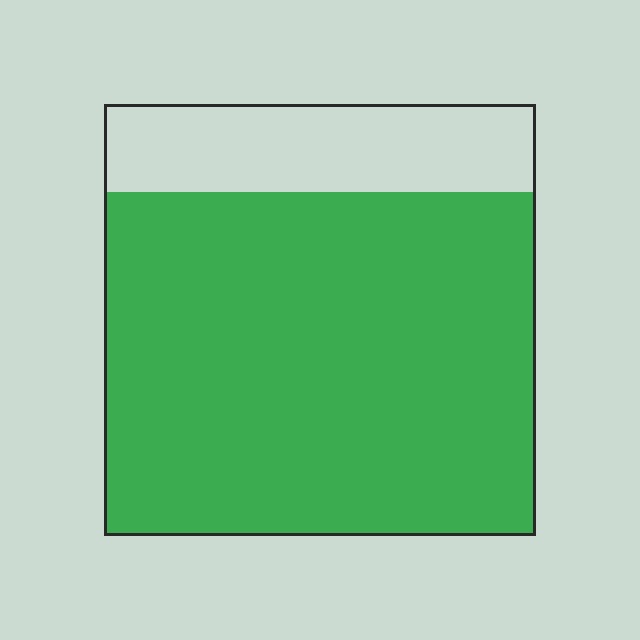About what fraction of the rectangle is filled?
About four fifths (4/5).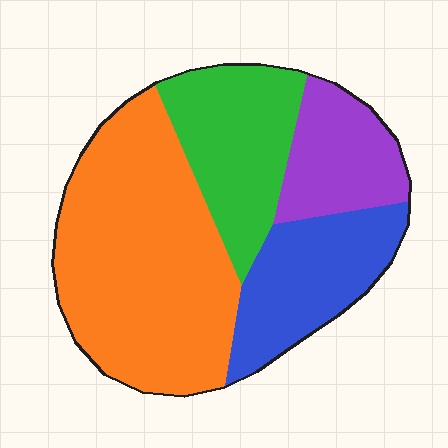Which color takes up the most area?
Orange, at roughly 45%.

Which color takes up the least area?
Purple, at roughly 15%.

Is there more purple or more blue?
Blue.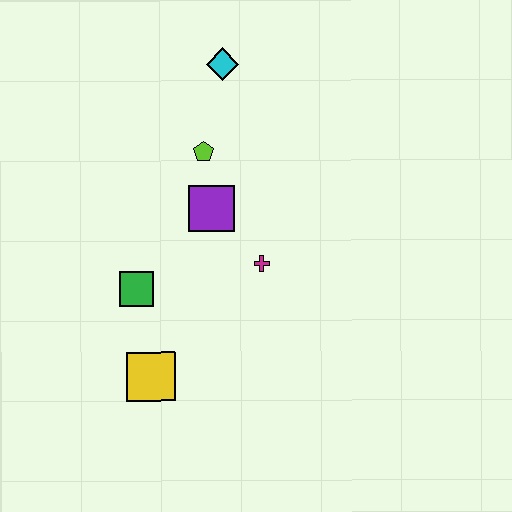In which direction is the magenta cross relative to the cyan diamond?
The magenta cross is below the cyan diamond.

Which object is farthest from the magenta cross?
The cyan diamond is farthest from the magenta cross.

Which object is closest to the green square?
The yellow square is closest to the green square.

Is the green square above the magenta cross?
No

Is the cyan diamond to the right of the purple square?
Yes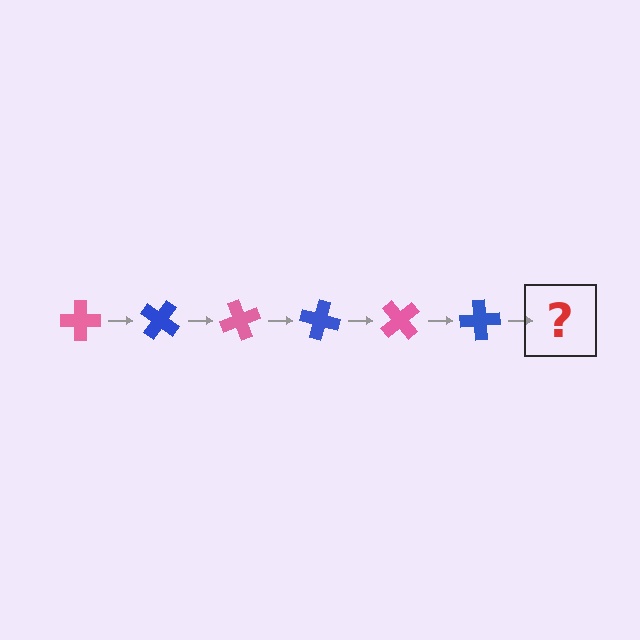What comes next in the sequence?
The next element should be a pink cross, rotated 210 degrees from the start.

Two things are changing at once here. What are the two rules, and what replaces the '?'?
The two rules are that it rotates 35 degrees each step and the color cycles through pink and blue. The '?' should be a pink cross, rotated 210 degrees from the start.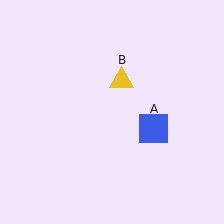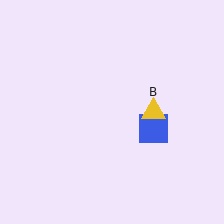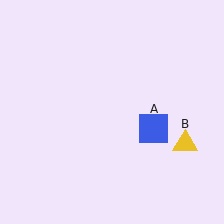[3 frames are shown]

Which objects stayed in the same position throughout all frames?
Blue square (object A) remained stationary.